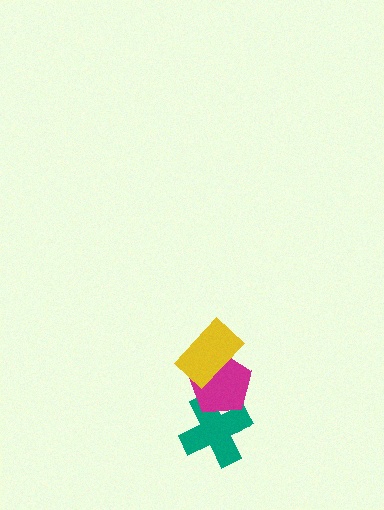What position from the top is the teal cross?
The teal cross is 3rd from the top.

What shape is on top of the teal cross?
The magenta pentagon is on top of the teal cross.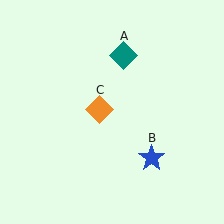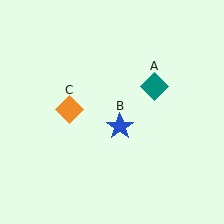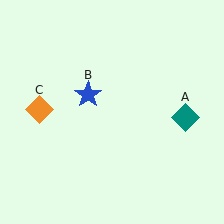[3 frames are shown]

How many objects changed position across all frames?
3 objects changed position: teal diamond (object A), blue star (object B), orange diamond (object C).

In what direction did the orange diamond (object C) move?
The orange diamond (object C) moved left.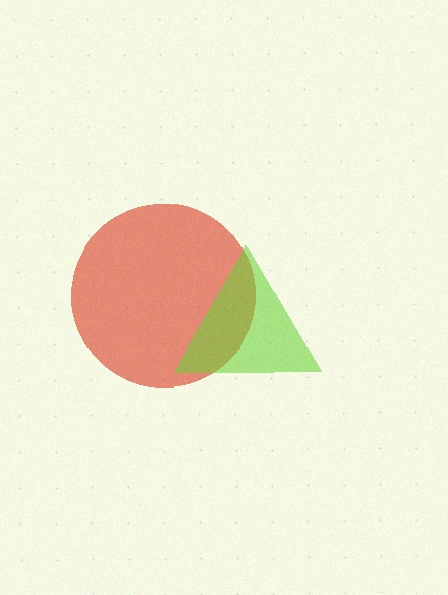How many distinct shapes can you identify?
There are 2 distinct shapes: a red circle, a lime triangle.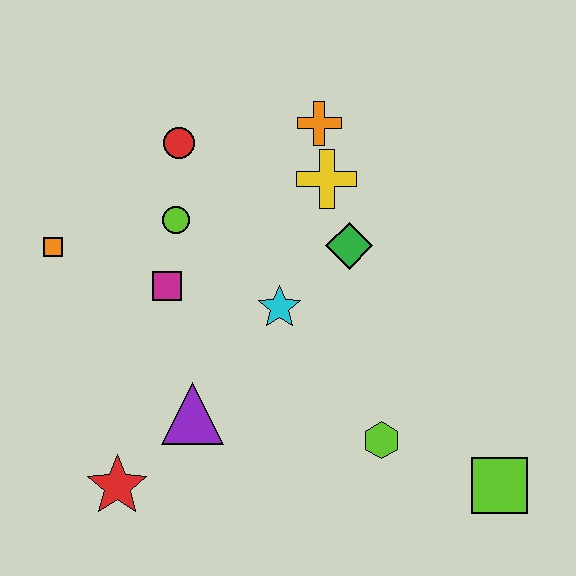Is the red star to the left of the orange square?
No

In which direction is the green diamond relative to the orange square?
The green diamond is to the right of the orange square.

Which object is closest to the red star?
The purple triangle is closest to the red star.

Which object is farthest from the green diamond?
The red star is farthest from the green diamond.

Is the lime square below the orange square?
Yes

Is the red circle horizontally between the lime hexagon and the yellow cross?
No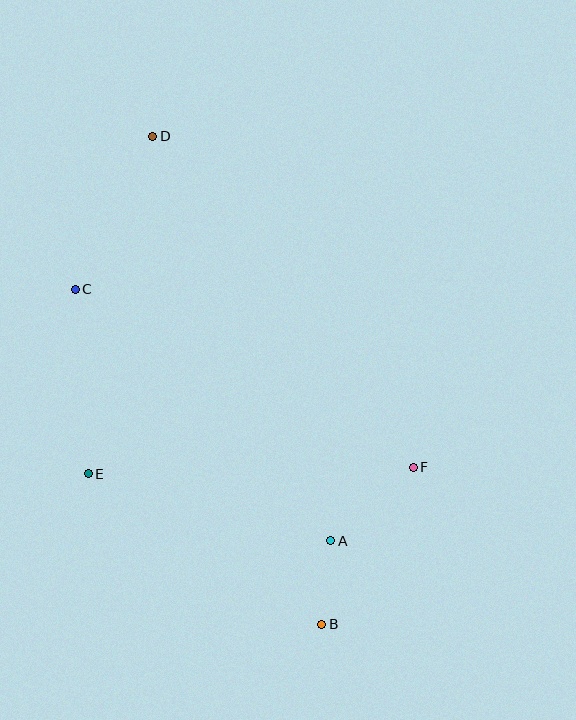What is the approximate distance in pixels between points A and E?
The distance between A and E is approximately 251 pixels.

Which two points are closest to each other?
Points A and B are closest to each other.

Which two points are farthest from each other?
Points B and D are farthest from each other.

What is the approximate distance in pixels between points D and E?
The distance between D and E is approximately 343 pixels.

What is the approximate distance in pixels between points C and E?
The distance between C and E is approximately 185 pixels.